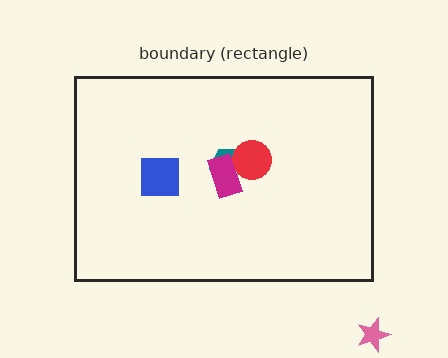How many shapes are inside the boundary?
4 inside, 1 outside.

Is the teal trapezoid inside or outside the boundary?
Inside.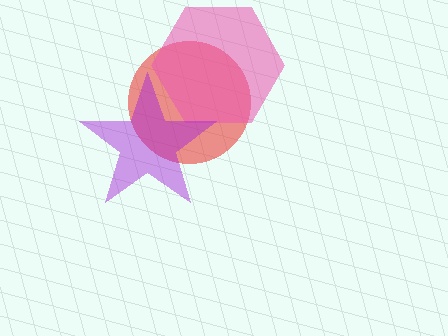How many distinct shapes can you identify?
There are 3 distinct shapes: a red circle, a pink hexagon, a purple star.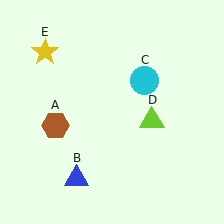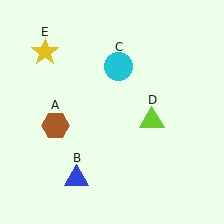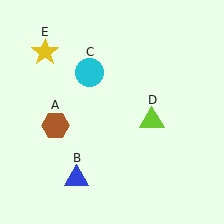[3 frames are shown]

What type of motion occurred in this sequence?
The cyan circle (object C) rotated counterclockwise around the center of the scene.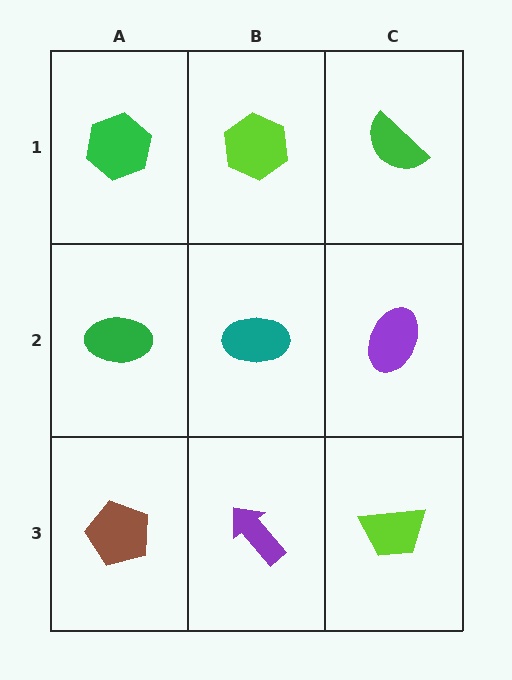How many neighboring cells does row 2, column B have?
4.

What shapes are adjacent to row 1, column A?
A green ellipse (row 2, column A), a lime hexagon (row 1, column B).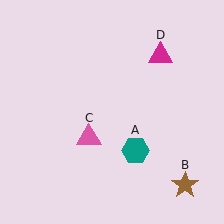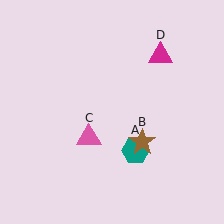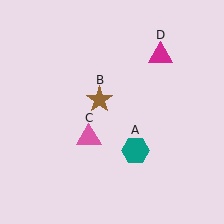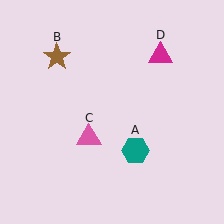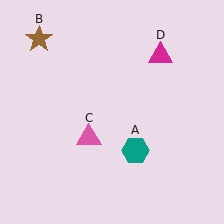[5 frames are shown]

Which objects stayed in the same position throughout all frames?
Teal hexagon (object A) and pink triangle (object C) and magenta triangle (object D) remained stationary.